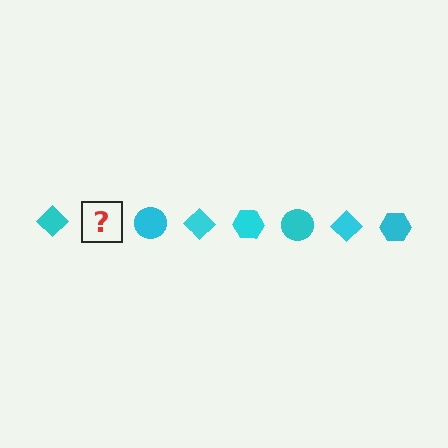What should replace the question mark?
The question mark should be replaced with a cyan hexagon.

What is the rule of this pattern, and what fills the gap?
The rule is that the pattern cycles through diamond, hexagon, circle shapes in cyan. The gap should be filled with a cyan hexagon.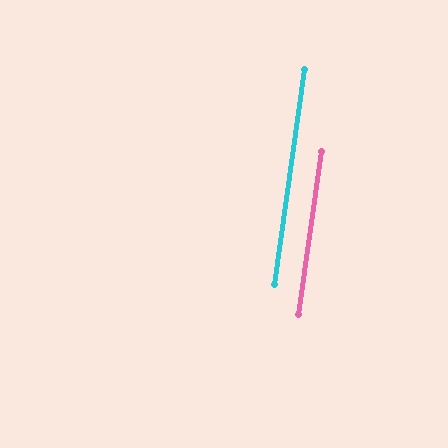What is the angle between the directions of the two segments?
Approximately 0 degrees.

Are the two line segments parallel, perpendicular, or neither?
Parallel — their directions differ by only 0.0°.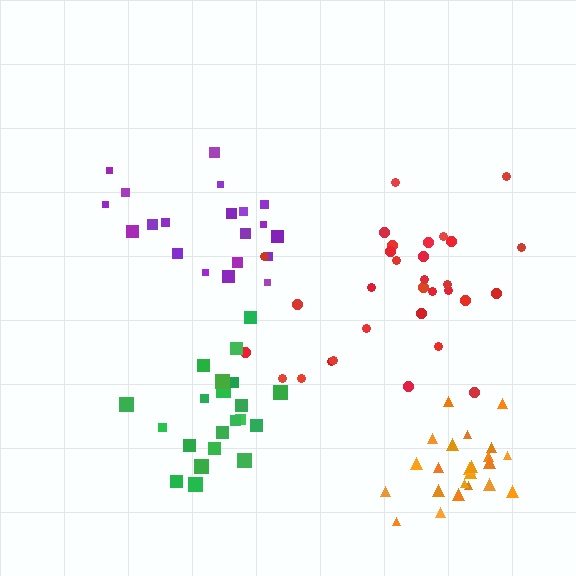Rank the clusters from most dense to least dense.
orange, green, red, purple.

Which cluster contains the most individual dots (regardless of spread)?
Red (31).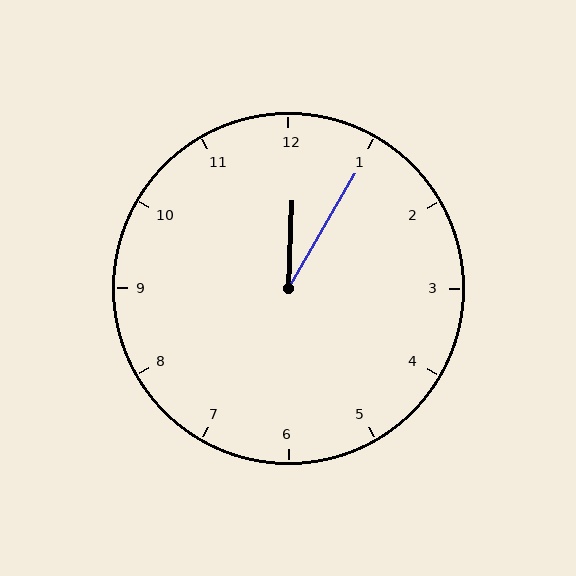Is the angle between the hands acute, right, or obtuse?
It is acute.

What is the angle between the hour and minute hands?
Approximately 28 degrees.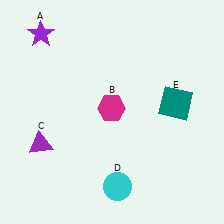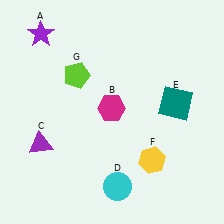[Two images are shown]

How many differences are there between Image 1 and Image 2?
There are 2 differences between the two images.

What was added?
A yellow hexagon (F), a lime pentagon (G) were added in Image 2.